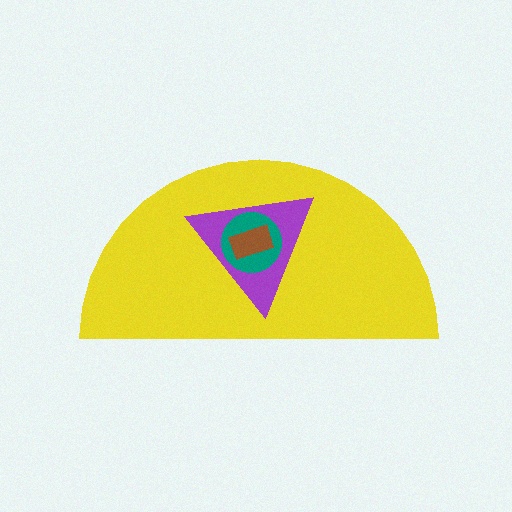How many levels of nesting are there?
4.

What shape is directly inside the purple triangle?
The teal circle.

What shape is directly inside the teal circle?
The brown rectangle.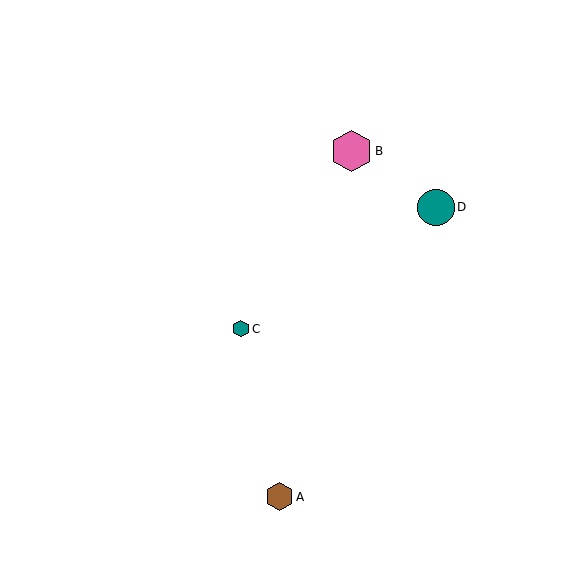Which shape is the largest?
The pink hexagon (labeled B) is the largest.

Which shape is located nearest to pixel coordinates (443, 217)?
The teal circle (labeled D) at (436, 207) is nearest to that location.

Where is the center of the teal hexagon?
The center of the teal hexagon is at (241, 329).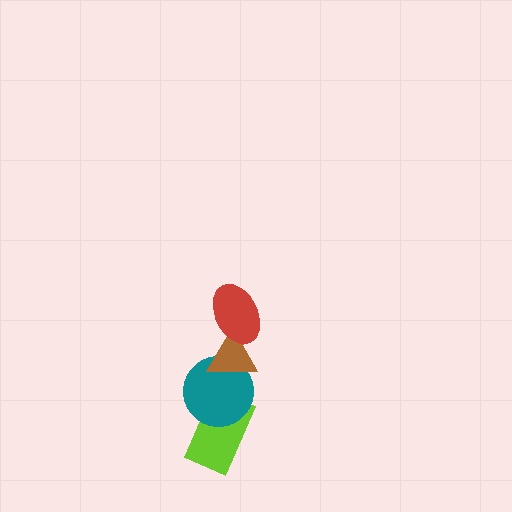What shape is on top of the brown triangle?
The red ellipse is on top of the brown triangle.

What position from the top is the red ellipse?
The red ellipse is 1st from the top.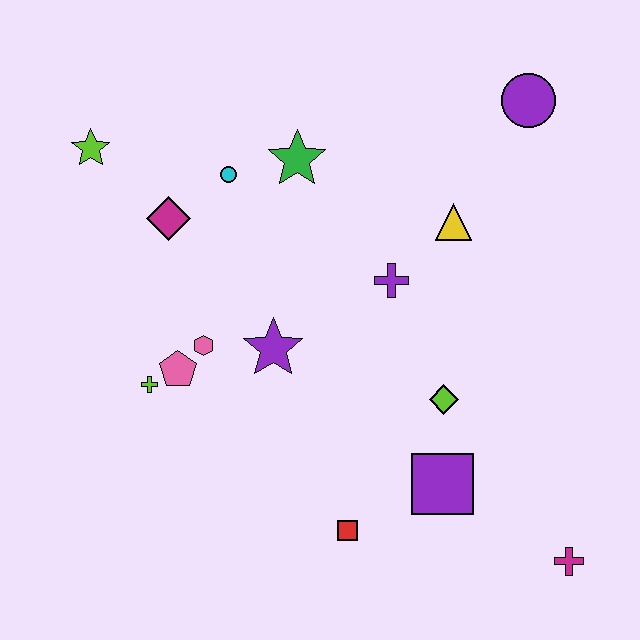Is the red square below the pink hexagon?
Yes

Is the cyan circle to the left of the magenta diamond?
No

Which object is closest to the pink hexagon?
The pink pentagon is closest to the pink hexagon.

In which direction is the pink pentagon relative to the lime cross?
The pink pentagon is to the right of the lime cross.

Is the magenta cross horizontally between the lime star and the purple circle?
No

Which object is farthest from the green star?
The magenta cross is farthest from the green star.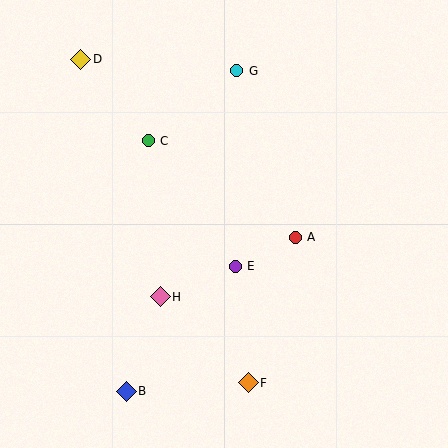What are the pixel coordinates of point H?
Point H is at (160, 297).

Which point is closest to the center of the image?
Point E at (235, 266) is closest to the center.